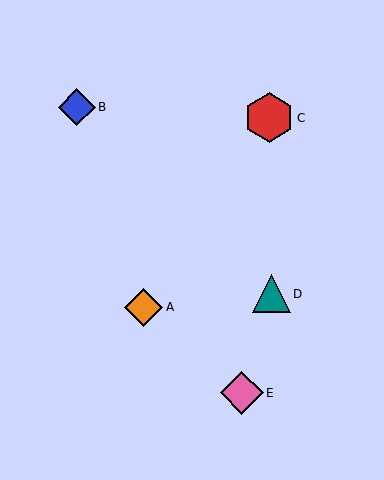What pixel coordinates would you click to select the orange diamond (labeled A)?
Click at (144, 307) to select the orange diamond A.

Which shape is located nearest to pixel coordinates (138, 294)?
The orange diamond (labeled A) at (144, 307) is nearest to that location.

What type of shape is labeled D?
Shape D is a teal triangle.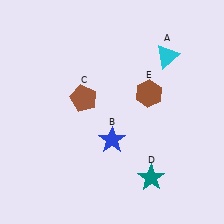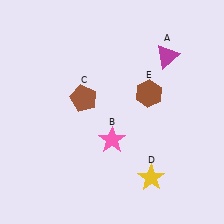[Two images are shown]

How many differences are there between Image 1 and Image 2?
There are 3 differences between the two images.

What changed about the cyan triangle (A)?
In Image 1, A is cyan. In Image 2, it changed to magenta.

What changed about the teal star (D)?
In Image 1, D is teal. In Image 2, it changed to yellow.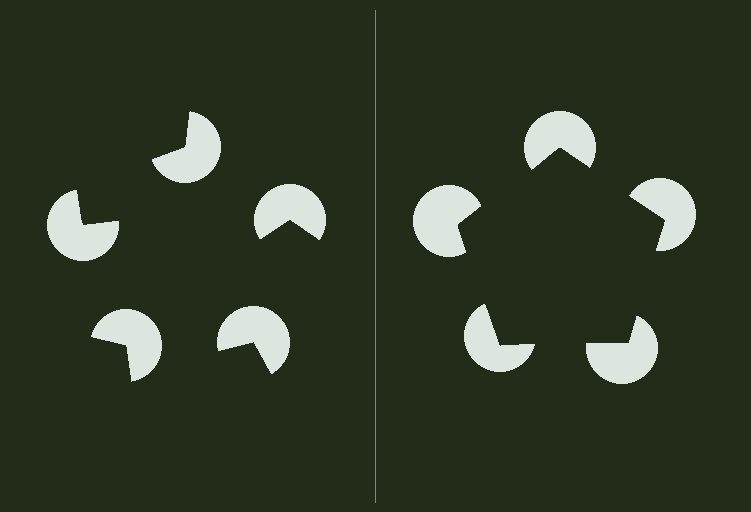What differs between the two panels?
The pac-man discs are positioned identically on both sides; only the wedge orientations differ. On the right they align to a pentagon; on the left they are misaligned.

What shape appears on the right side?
An illusory pentagon.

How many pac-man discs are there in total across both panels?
10 — 5 on each side.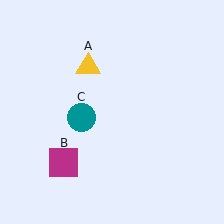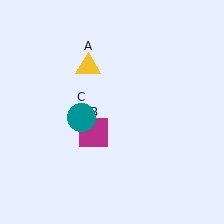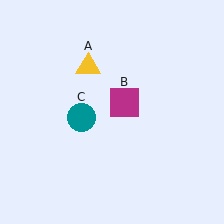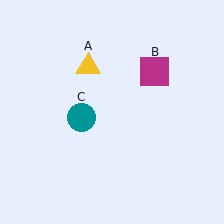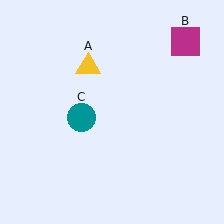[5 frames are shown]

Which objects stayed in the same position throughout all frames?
Yellow triangle (object A) and teal circle (object C) remained stationary.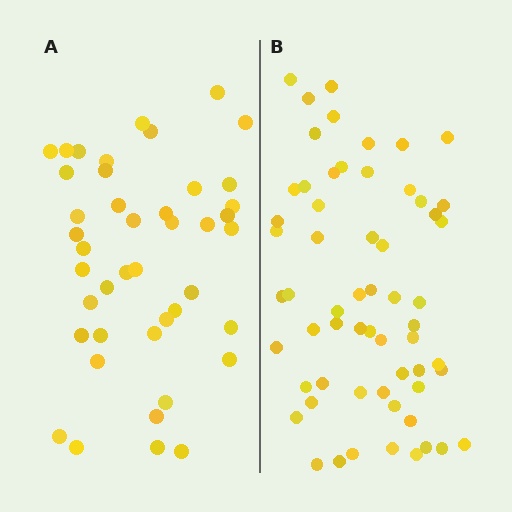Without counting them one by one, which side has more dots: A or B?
Region B (the right region) has more dots.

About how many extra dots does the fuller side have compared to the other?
Region B has approximately 15 more dots than region A.